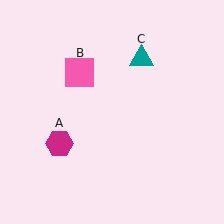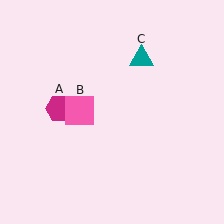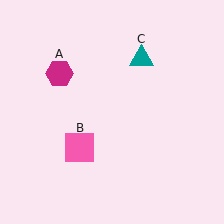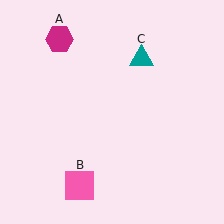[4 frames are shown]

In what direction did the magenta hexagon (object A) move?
The magenta hexagon (object A) moved up.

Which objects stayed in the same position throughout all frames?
Teal triangle (object C) remained stationary.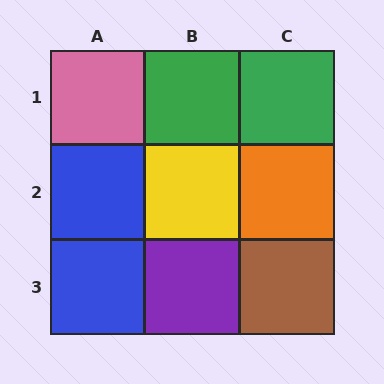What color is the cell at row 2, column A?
Blue.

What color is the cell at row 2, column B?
Yellow.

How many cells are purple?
1 cell is purple.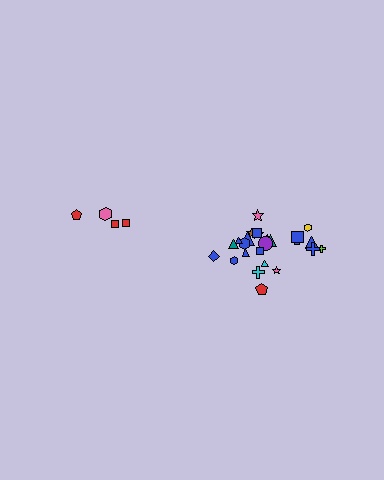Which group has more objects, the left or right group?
The right group.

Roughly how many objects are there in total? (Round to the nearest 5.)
Roughly 30 objects in total.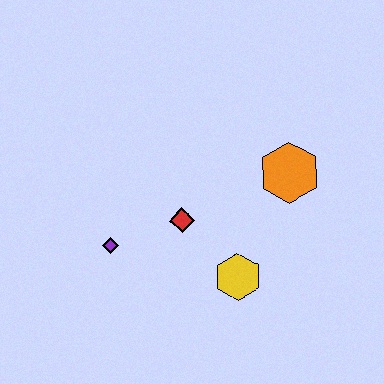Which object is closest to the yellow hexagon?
The red diamond is closest to the yellow hexagon.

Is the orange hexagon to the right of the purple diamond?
Yes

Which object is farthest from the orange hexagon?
The purple diamond is farthest from the orange hexagon.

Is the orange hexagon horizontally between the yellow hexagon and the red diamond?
No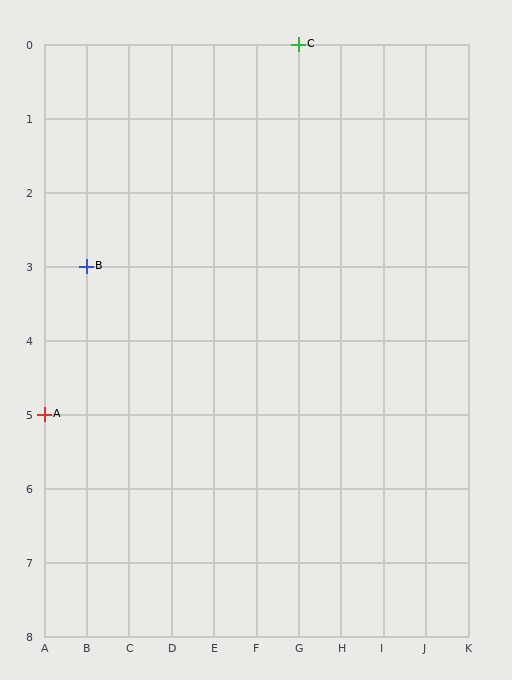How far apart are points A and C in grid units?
Points A and C are 6 columns and 5 rows apart (about 7.8 grid units diagonally).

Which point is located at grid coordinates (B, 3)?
Point B is at (B, 3).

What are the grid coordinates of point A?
Point A is at grid coordinates (A, 5).